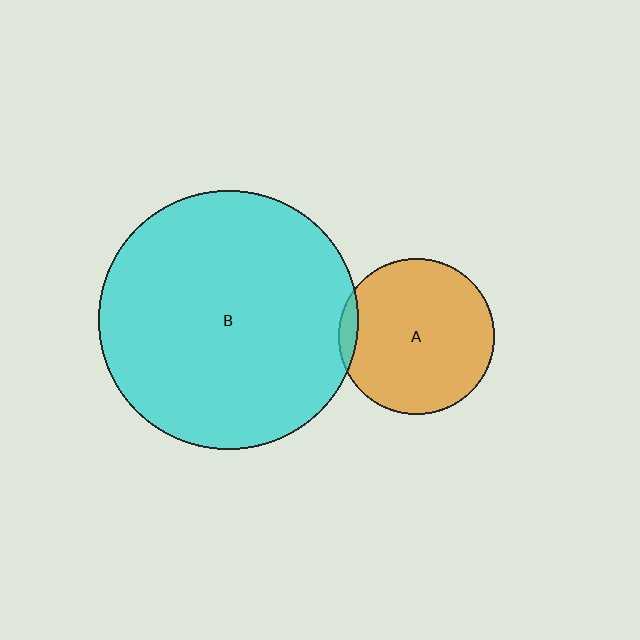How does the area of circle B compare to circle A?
Approximately 2.8 times.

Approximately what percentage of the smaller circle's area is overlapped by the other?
Approximately 5%.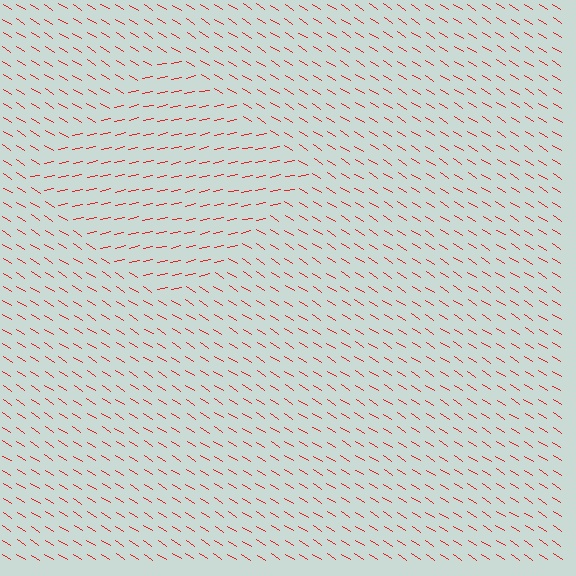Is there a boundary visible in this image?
Yes, there is a texture boundary formed by a change in line orientation.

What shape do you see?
I see a diamond.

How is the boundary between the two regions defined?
The boundary is defined purely by a change in line orientation (approximately 45 degrees difference). All lines are the same color and thickness.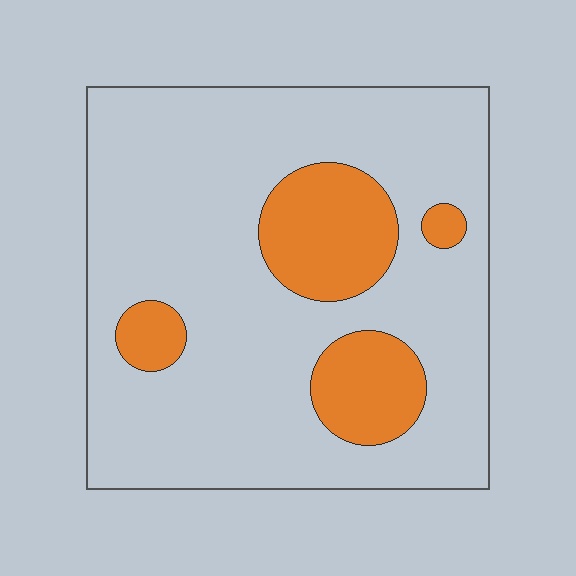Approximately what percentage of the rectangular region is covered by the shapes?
Approximately 20%.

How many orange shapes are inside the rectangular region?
4.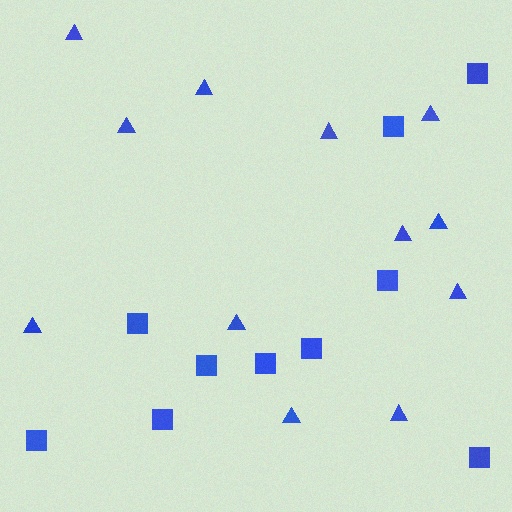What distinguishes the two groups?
There are 2 groups: one group of squares (10) and one group of triangles (12).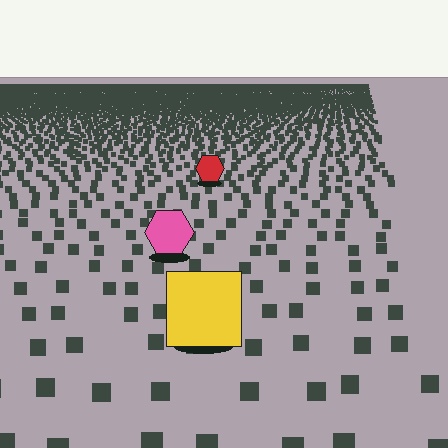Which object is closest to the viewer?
The yellow square is closest. The texture marks near it are larger and more spread out.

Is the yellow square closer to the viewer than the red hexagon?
Yes. The yellow square is closer — you can tell from the texture gradient: the ground texture is coarser near it.